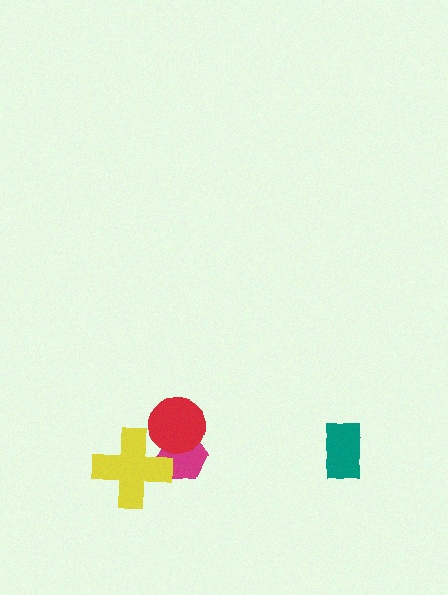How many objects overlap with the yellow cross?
1 object overlaps with the yellow cross.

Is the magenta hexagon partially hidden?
Yes, it is partially covered by another shape.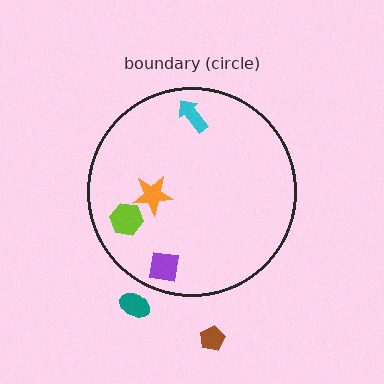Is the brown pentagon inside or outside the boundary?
Outside.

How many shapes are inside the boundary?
4 inside, 2 outside.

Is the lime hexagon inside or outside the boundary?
Inside.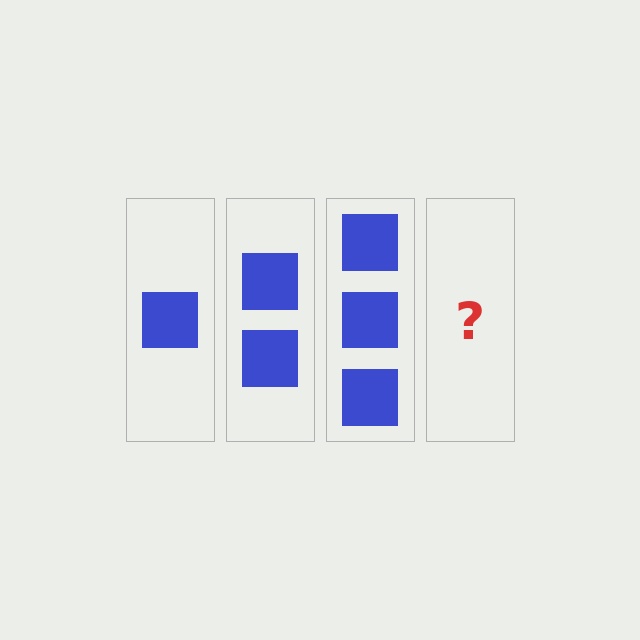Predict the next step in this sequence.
The next step is 4 squares.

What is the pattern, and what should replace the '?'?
The pattern is that each step adds one more square. The '?' should be 4 squares.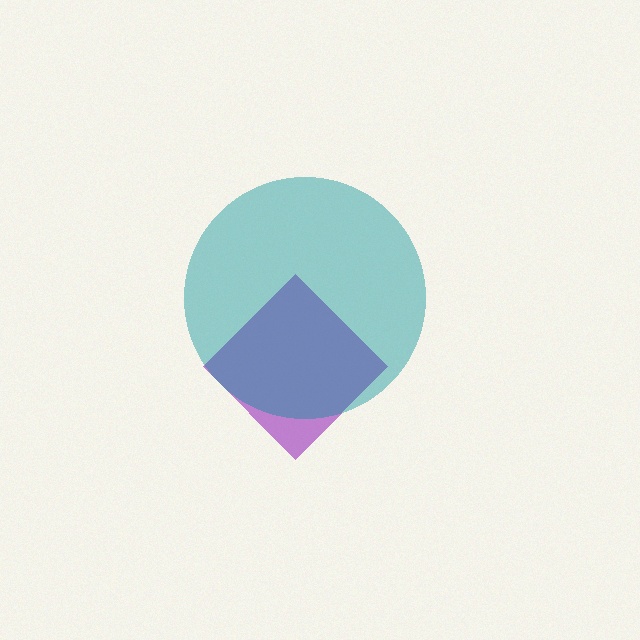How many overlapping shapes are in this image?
There are 2 overlapping shapes in the image.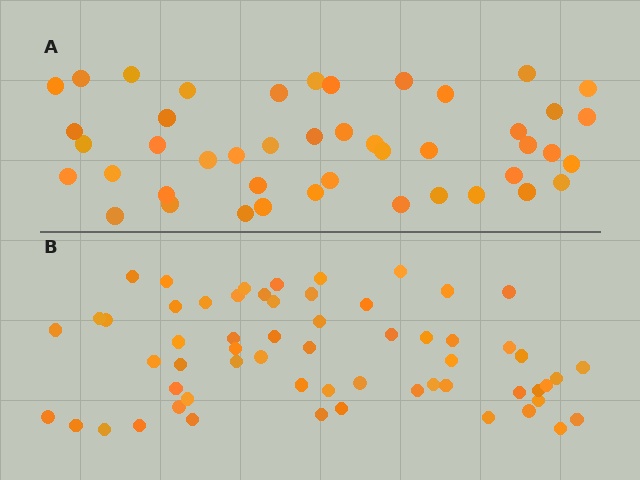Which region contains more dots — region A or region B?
Region B (the bottom region) has more dots.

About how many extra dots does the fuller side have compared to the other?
Region B has approximately 15 more dots than region A.